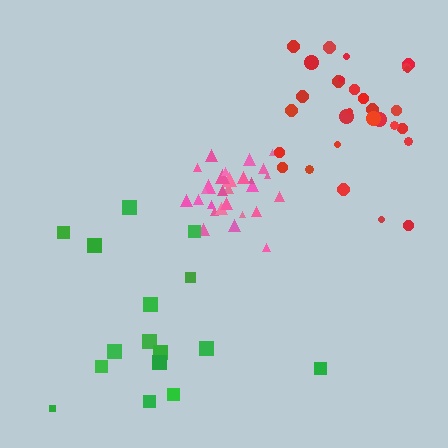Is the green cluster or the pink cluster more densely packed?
Pink.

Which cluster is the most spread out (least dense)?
Green.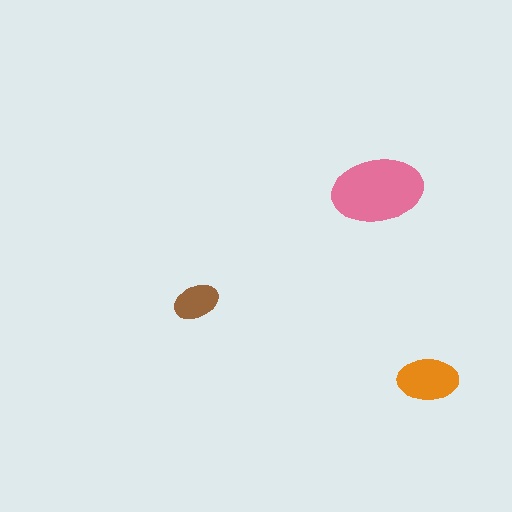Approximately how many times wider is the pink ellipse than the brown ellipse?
About 2 times wider.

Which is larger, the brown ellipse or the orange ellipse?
The orange one.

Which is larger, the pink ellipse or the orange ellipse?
The pink one.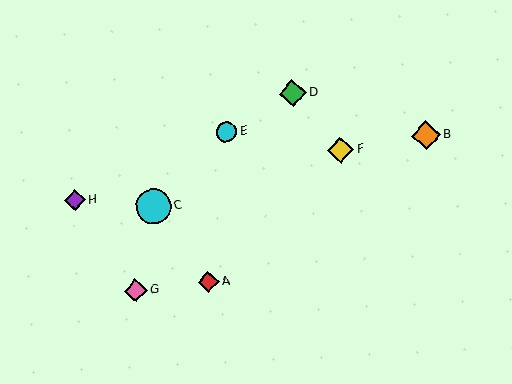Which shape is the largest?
The cyan circle (labeled C) is the largest.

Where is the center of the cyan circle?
The center of the cyan circle is at (226, 132).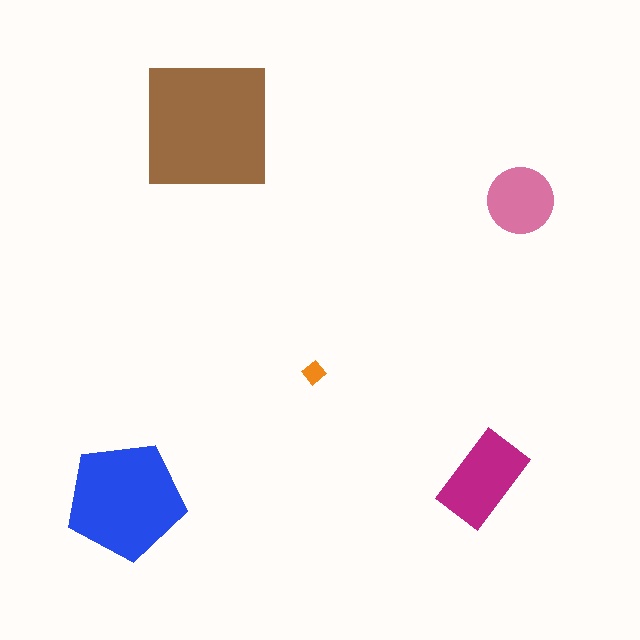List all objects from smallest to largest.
The orange diamond, the pink circle, the magenta rectangle, the blue pentagon, the brown square.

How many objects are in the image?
There are 5 objects in the image.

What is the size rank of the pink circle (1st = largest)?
4th.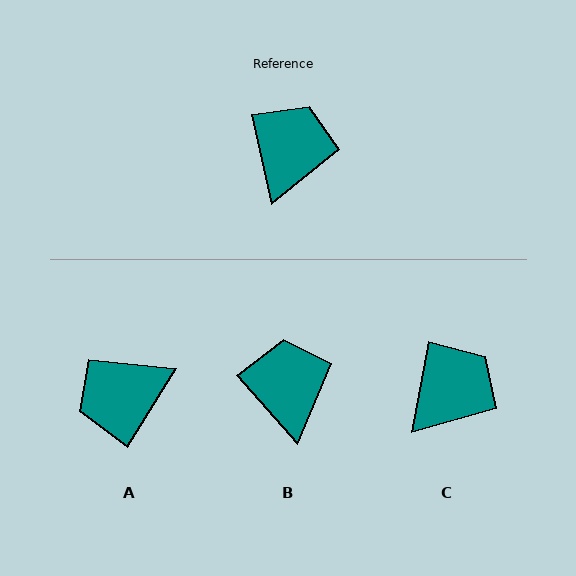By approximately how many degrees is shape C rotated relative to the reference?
Approximately 23 degrees clockwise.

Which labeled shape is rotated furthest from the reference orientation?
A, about 135 degrees away.